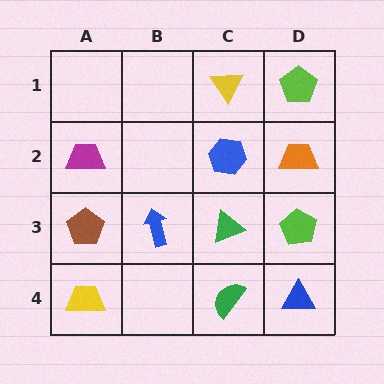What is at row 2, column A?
A magenta trapezoid.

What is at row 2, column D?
An orange trapezoid.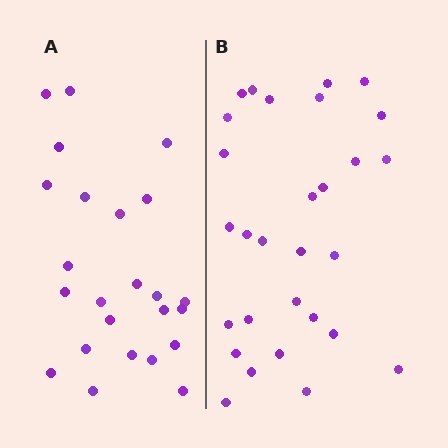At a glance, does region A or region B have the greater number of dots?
Region B (the right region) has more dots.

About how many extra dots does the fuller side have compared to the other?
Region B has about 5 more dots than region A.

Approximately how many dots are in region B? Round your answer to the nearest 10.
About 30 dots. (The exact count is 29, which rounds to 30.)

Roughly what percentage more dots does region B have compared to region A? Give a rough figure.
About 20% more.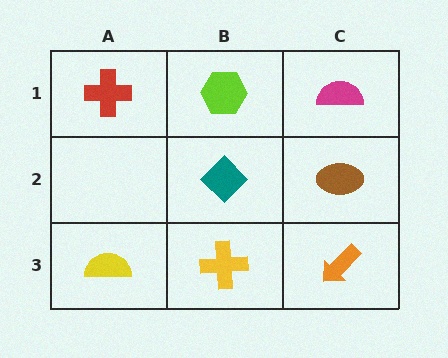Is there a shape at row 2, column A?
No, that cell is empty.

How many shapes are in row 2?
2 shapes.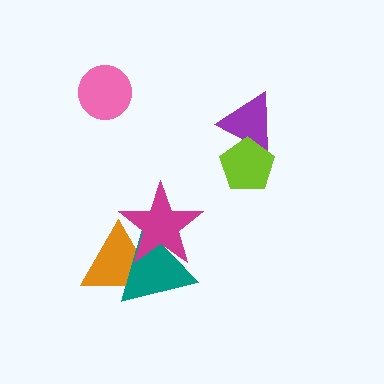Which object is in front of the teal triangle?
The magenta star is in front of the teal triangle.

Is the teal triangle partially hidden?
Yes, it is partially covered by another shape.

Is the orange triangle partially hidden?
Yes, it is partially covered by another shape.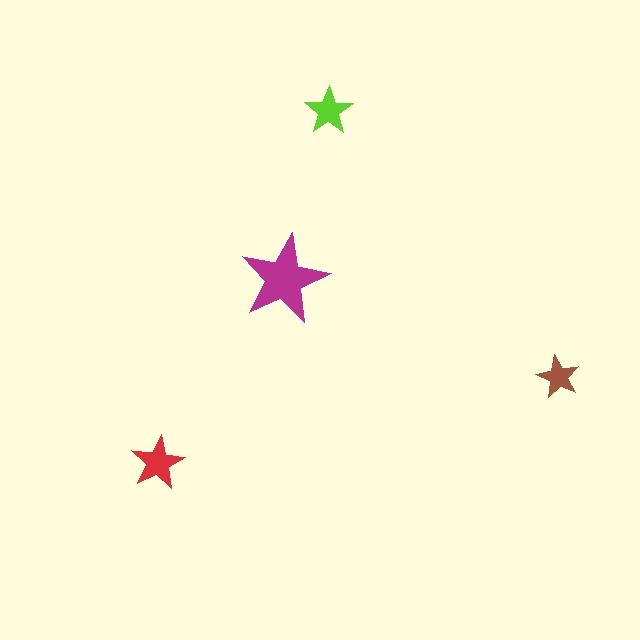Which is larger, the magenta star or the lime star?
The magenta one.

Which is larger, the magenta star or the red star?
The magenta one.